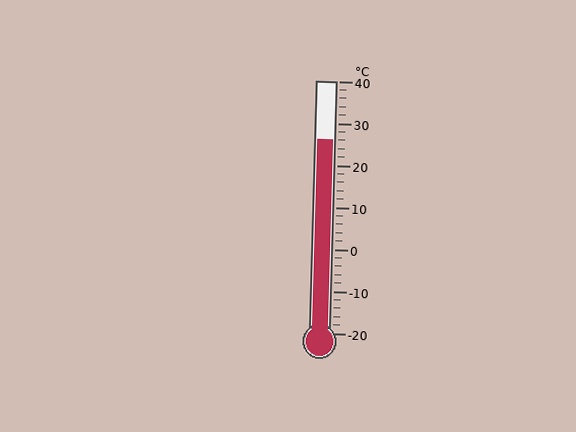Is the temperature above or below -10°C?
The temperature is above -10°C.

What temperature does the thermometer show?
The thermometer shows approximately 26°C.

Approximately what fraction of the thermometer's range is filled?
The thermometer is filled to approximately 75% of its range.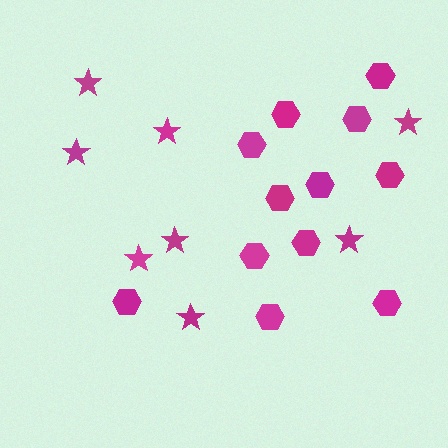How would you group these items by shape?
There are 2 groups: one group of stars (8) and one group of hexagons (12).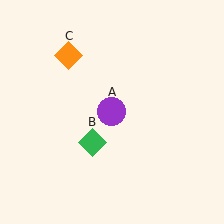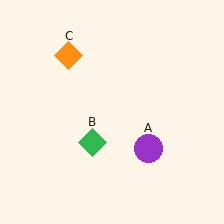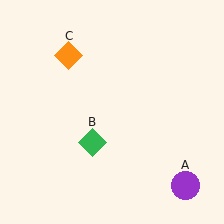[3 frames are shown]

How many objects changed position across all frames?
1 object changed position: purple circle (object A).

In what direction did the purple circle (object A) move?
The purple circle (object A) moved down and to the right.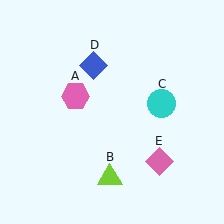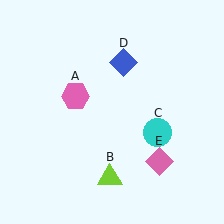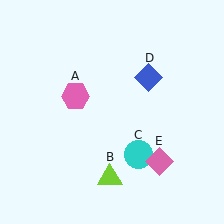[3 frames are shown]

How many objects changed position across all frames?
2 objects changed position: cyan circle (object C), blue diamond (object D).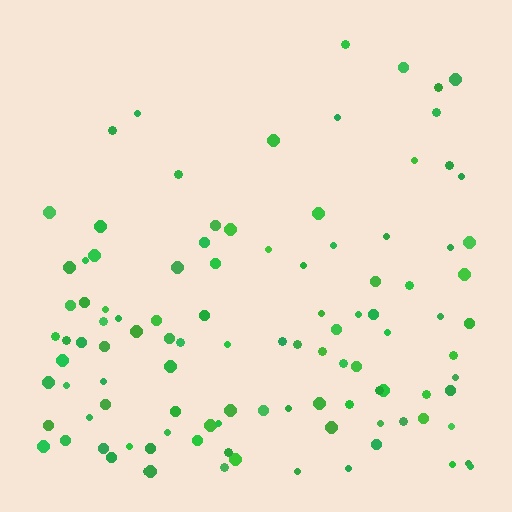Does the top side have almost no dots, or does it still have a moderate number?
Still a moderate number, just noticeably fewer than the bottom.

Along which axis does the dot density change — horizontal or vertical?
Vertical.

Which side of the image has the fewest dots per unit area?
The top.